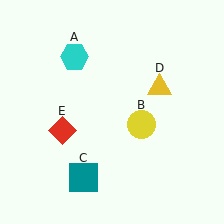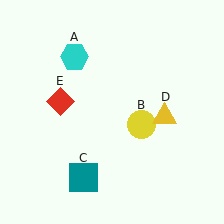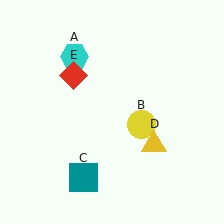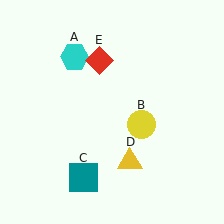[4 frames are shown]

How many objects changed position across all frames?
2 objects changed position: yellow triangle (object D), red diamond (object E).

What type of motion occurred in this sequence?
The yellow triangle (object D), red diamond (object E) rotated clockwise around the center of the scene.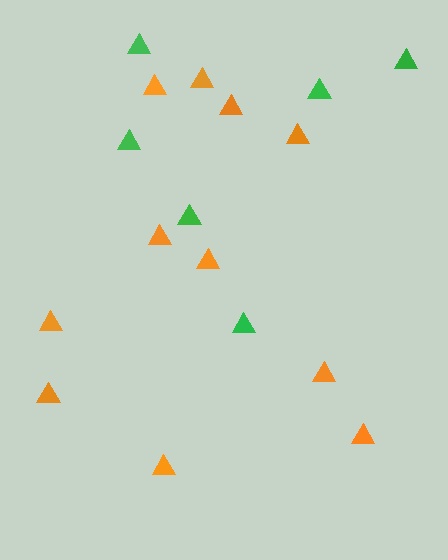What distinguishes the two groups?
There are 2 groups: one group of orange triangles (11) and one group of green triangles (6).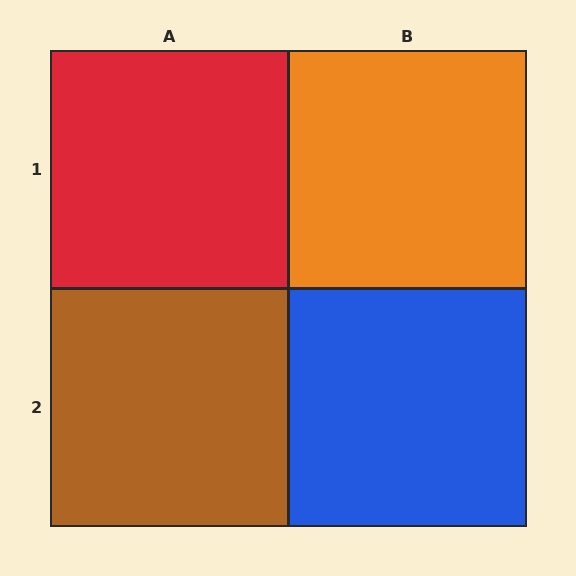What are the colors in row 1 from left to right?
Red, orange.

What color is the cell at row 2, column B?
Blue.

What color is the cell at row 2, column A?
Brown.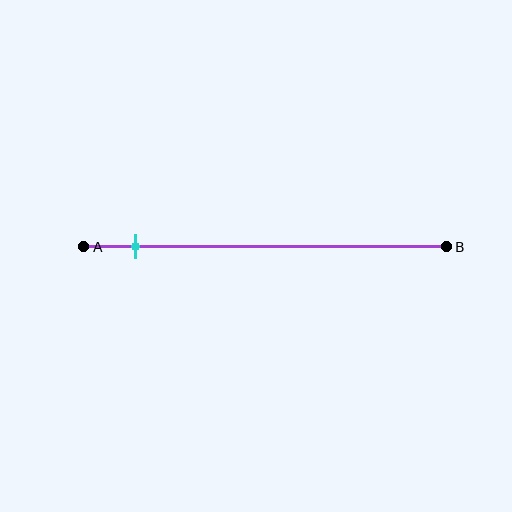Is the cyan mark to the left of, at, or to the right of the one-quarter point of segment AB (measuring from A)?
The cyan mark is to the left of the one-quarter point of segment AB.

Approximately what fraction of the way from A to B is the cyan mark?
The cyan mark is approximately 15% of the way from A to B.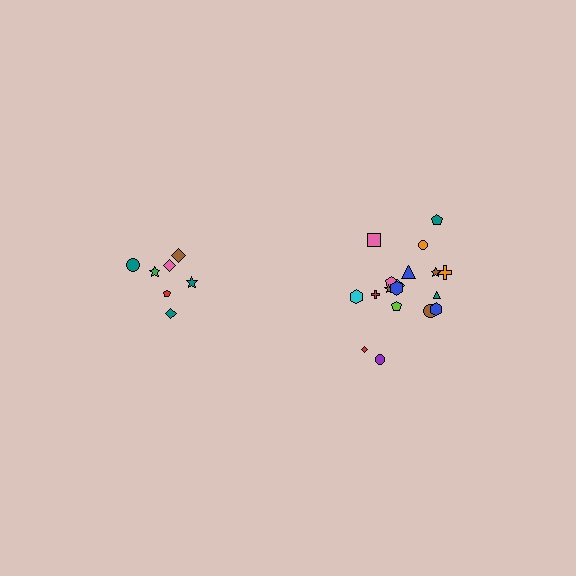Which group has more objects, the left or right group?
The right group.